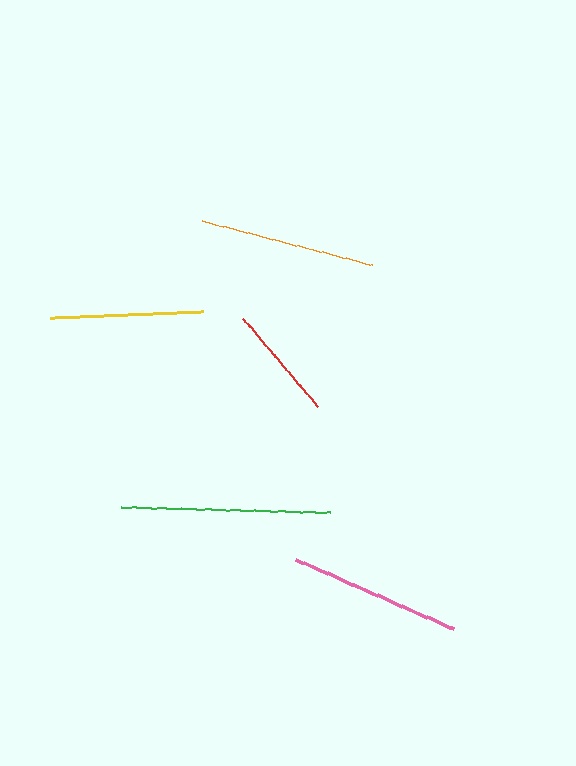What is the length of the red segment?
The red segment is approximately 116 pixels long.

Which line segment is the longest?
The green line is the longest at approximately 209 pixels.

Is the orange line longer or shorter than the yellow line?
The orange line is longer than the yellow line.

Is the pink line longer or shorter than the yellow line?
The pink line is longer than the yellow line.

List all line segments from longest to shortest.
From longest to shortest: green, orange, pink, yellow, red.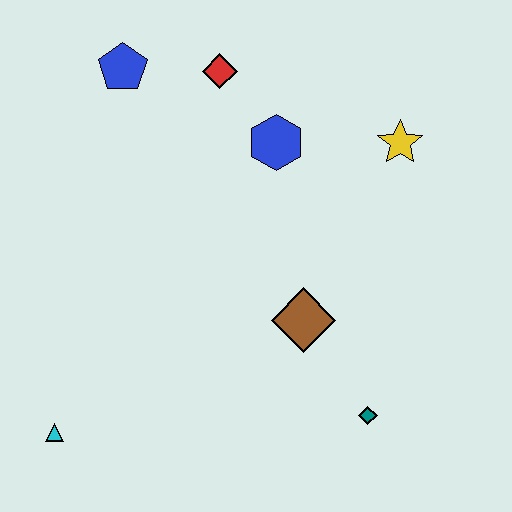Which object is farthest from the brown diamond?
The blue pentagon is farthest from the brown diamond.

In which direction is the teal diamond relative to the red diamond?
The teal diamond is below the red diamond.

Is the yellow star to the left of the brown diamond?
No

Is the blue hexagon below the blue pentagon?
Yes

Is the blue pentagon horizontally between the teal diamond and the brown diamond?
No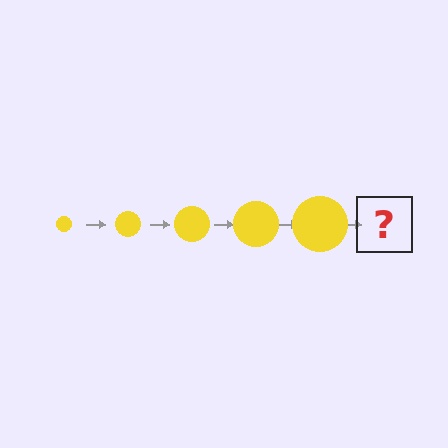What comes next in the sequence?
The next element should be a yellow circle, larger than the previous one.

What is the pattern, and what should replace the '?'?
The pattern is that the circle gets progressively larger each step. The '?' should be a yellow circle, larger than the previous one.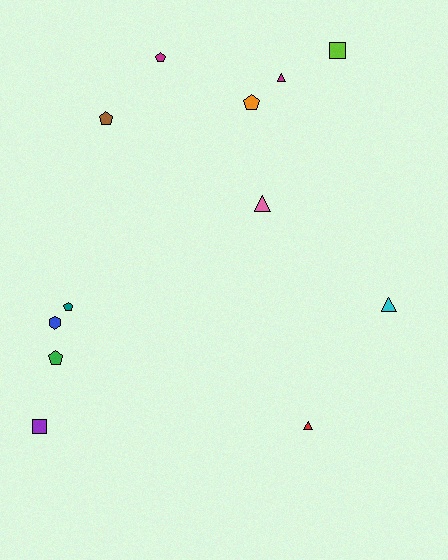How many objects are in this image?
There are 12 objects.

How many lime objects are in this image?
There is 1 lime object.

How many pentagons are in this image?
There are 5 pentagons.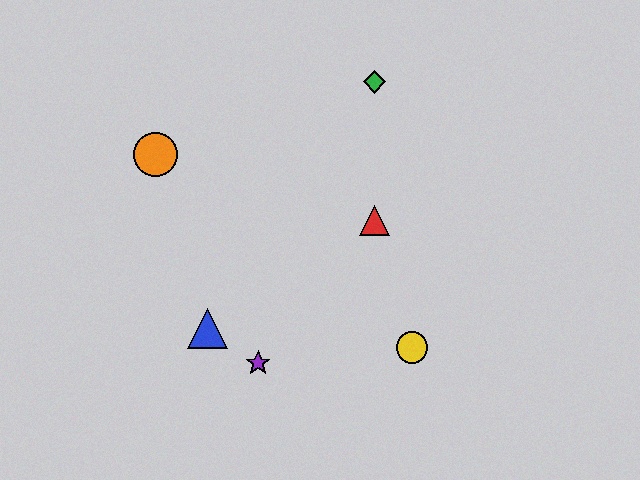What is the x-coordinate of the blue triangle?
The blue triangle is at x≈208.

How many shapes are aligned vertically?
2 shapes (the red triangle, the green diamond) are aligned vertically.